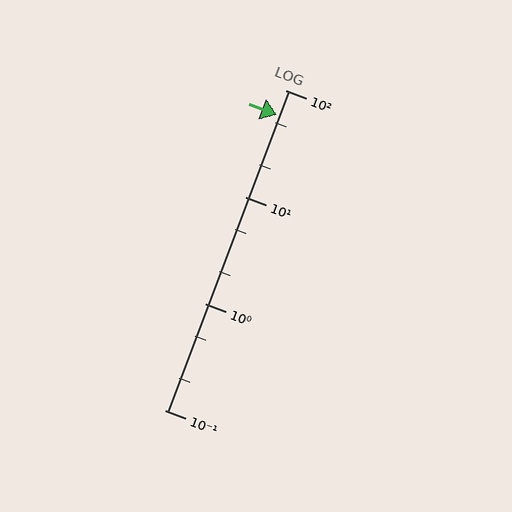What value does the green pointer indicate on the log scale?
The pointer indicates approximately 58.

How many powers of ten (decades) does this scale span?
The scale spans 3 decades, from 0.1 to 100.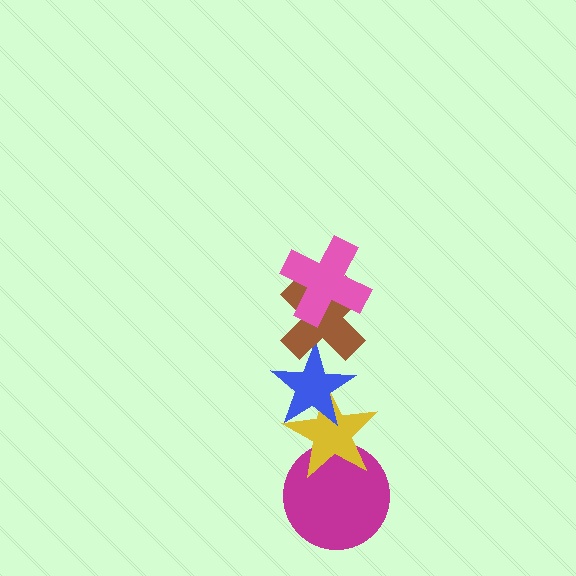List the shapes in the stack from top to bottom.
From top to bottom: the pink cross, the brown cross, the blue star, the yellow star, the magenta circle.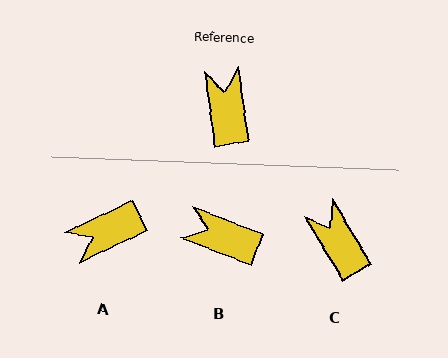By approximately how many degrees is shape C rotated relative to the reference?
Approximately 23 degrees counter-clockwise.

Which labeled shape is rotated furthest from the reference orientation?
A, about 107 degrees away.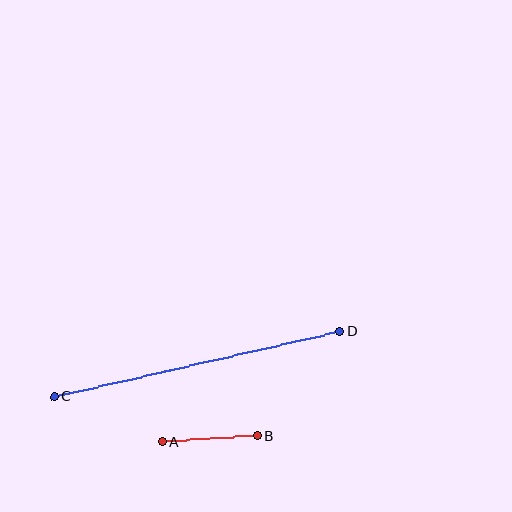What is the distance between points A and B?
The distance is approximately 95 pixels.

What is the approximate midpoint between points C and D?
The midpoint is at approximately (197, 364) pixels.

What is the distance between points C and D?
The distance is approximately 293 pixels.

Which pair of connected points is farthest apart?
Points C and D are farthest apart.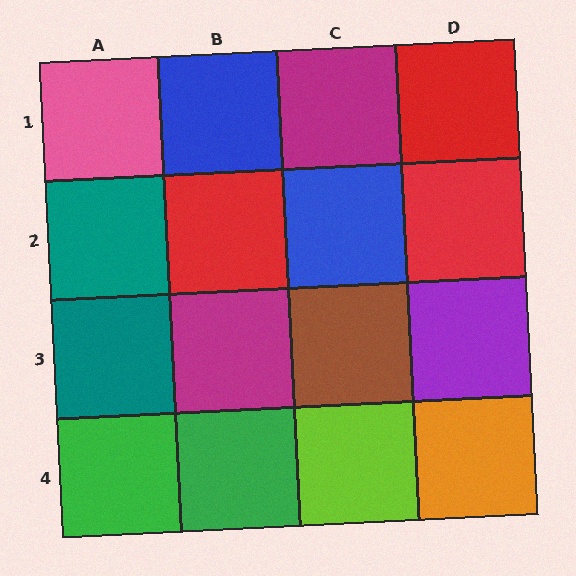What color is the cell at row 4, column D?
Orange.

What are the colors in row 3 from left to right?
Teal, magenta, brown, purple.